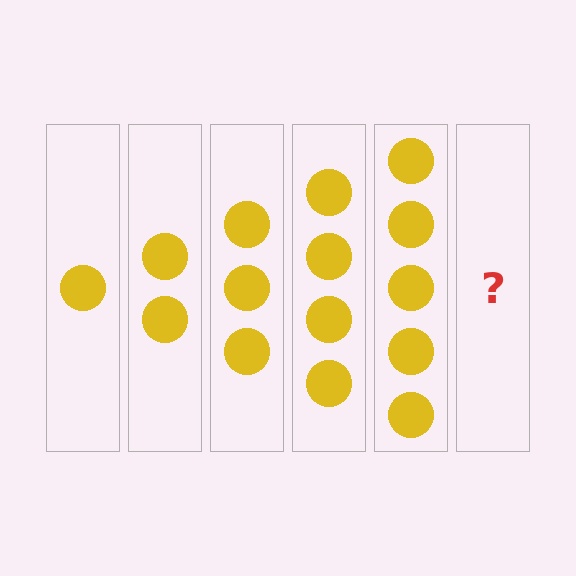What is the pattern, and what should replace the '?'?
The pattern is that each step adds one more circle. The '?' should be 6 circles.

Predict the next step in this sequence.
The next step is 6 circles.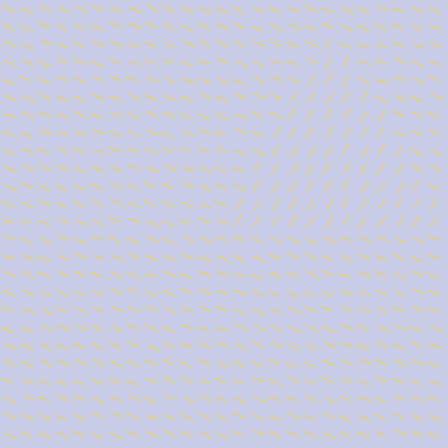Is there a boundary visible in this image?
Yes, there is a texture boundary formed by a change in line orientation.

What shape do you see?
I see a triangle.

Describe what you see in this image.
The image is filled with small yellow line segments. A triangle region in the image has lines oriented differently from the surrounding lines, creating a visible texture boundary.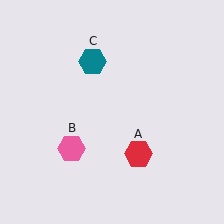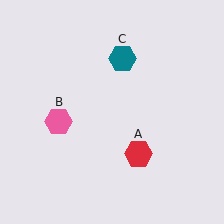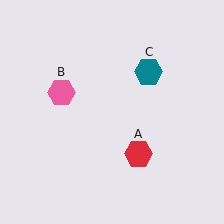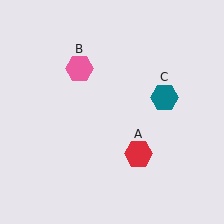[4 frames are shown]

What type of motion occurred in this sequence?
The pink hexagon (object B), teal hexagon (object C) rotated clockwise around the center of the scene.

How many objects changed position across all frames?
2 objects changed position: pink hexagon (object B), teal hexagon (object C).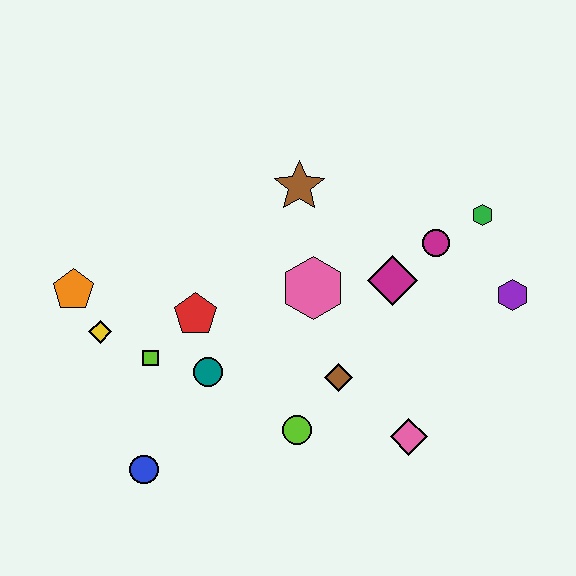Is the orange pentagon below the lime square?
No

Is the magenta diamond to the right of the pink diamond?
No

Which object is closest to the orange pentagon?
The yellow diamond is closest to the orange pentagon.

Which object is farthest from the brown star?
The blue circle is farthest from the brown star.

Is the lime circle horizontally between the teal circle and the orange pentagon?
No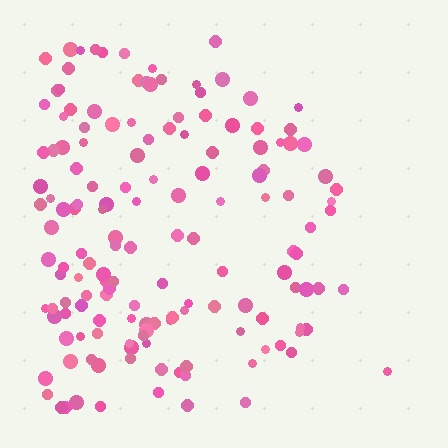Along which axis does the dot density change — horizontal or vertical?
Horizontal.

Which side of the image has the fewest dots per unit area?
The right.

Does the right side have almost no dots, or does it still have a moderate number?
Still a moderate number, just noticeably fewer than the left.